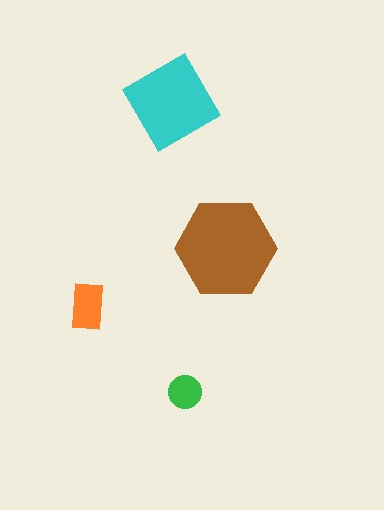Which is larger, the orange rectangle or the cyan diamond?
The cyan diamond.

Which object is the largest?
The brown hexagon.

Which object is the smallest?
The green circle.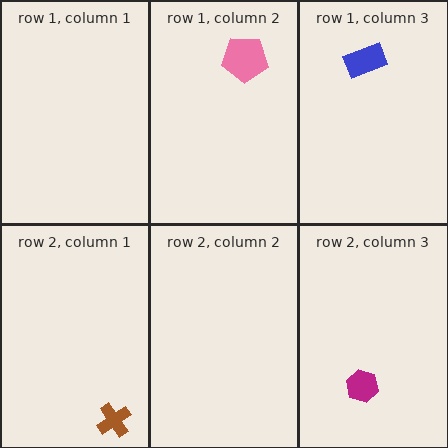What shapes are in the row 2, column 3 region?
The magenta hexagon.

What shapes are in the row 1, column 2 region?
The pink pentagon.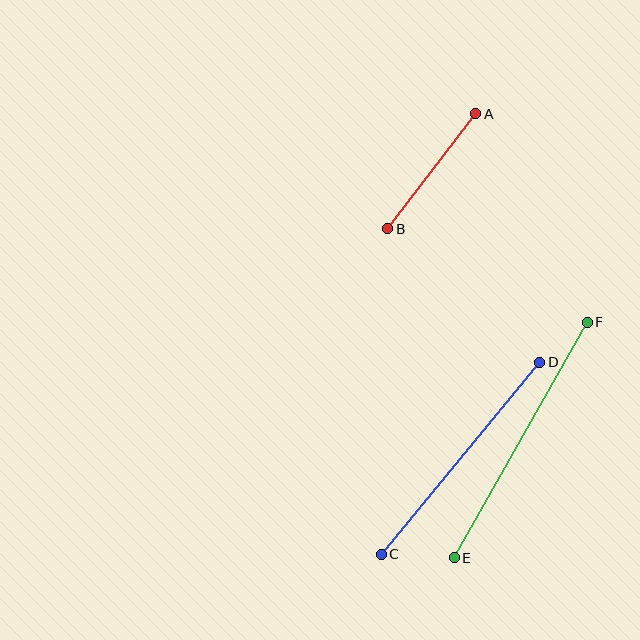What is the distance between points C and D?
The distance is approximately 249 pixels.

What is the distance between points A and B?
The distance is approximately 145 pixels.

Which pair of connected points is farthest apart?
Points E and F are farthest apart.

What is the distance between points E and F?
The distance is approximately 270 pixels.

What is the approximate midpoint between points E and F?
The midpoint is at approximately (521, 440) pixels.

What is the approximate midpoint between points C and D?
The midpoint is at approximately (460, 458) pixels.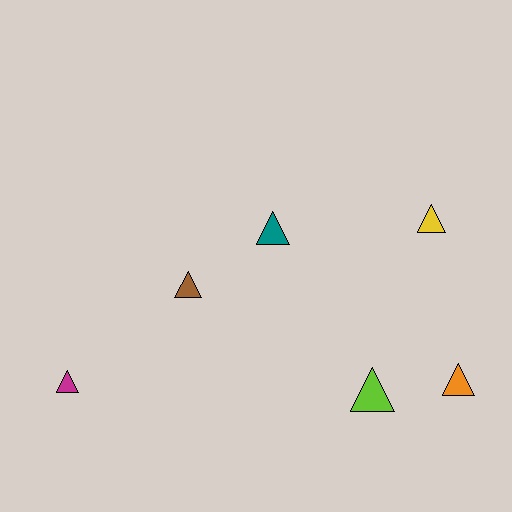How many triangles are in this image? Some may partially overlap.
There are 6 triangles.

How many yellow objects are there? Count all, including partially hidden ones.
There is 1 yellow object.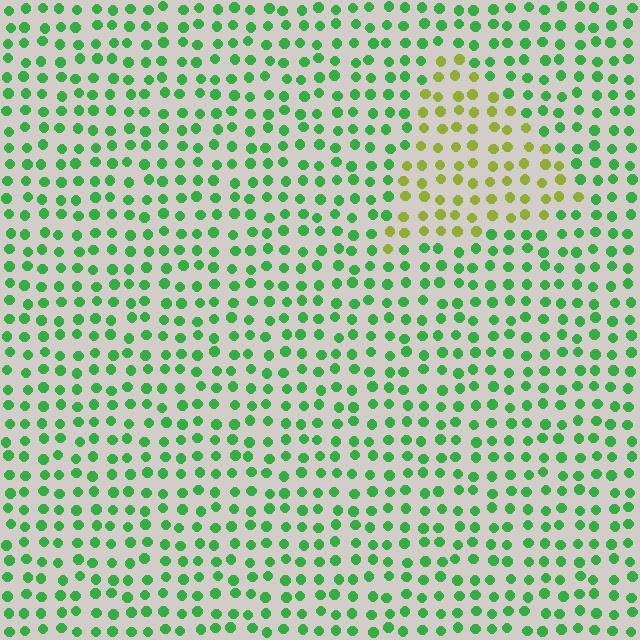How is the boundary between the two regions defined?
The boundary is defined purely by a slight shift in hue (about 52 degrees). Spacing, size, and orientation are identical on both sides.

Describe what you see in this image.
The image is filled with small green elements in a uniform arrangement. A triangle-shaped region is visible where the elements are tinted to a slightly different hue, forming a subtle color boundary.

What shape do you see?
I see a triangle.